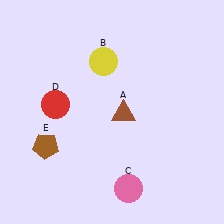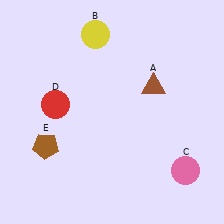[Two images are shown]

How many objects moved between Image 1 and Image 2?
3 objects moved between the two images.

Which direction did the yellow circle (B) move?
The yellow circle (B) moved up.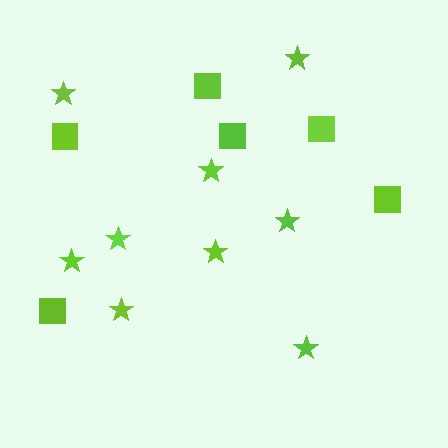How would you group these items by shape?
There are 2 groups: one group of stars (9) and one group of squares (6).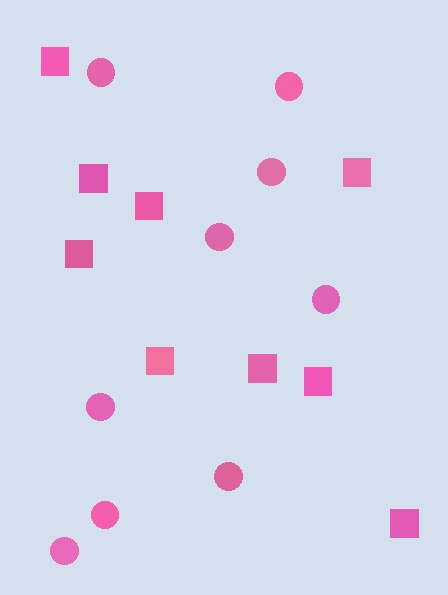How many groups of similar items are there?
There are 2 groups: one group of squares (9) and one group of circles (9).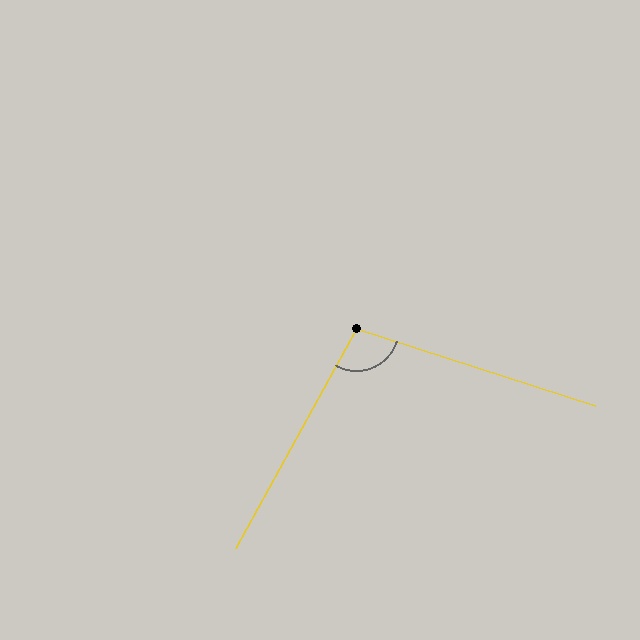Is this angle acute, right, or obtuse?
It is obtuse.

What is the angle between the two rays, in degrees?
Approximately 101 degrees.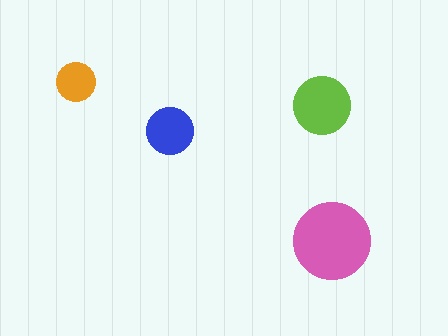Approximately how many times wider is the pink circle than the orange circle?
About 2 times wider.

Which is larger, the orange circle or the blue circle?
The blue one.